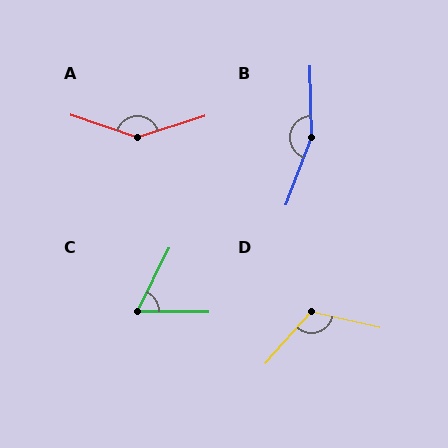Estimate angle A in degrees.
Approximately 144 degrees.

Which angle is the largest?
B, at approximately 158 degrees.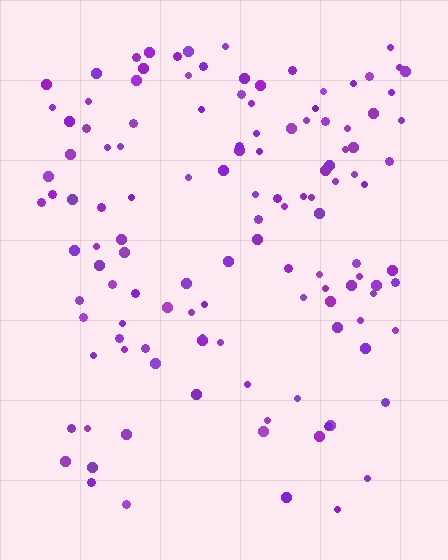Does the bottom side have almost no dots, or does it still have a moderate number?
Still a moderate number, just noticeably fewer than the top.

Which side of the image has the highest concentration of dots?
The top.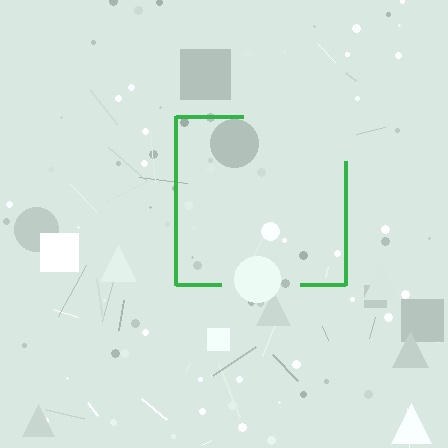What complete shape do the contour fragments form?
The contour fragments form a square.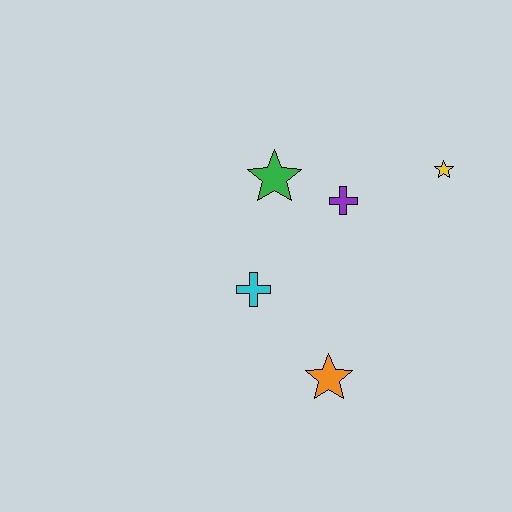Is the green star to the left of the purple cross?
Yes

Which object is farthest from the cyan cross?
The yellow star is farthest from the cyan cross.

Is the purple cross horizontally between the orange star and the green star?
No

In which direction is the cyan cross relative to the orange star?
The cyan cross is above the orange star.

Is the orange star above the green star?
No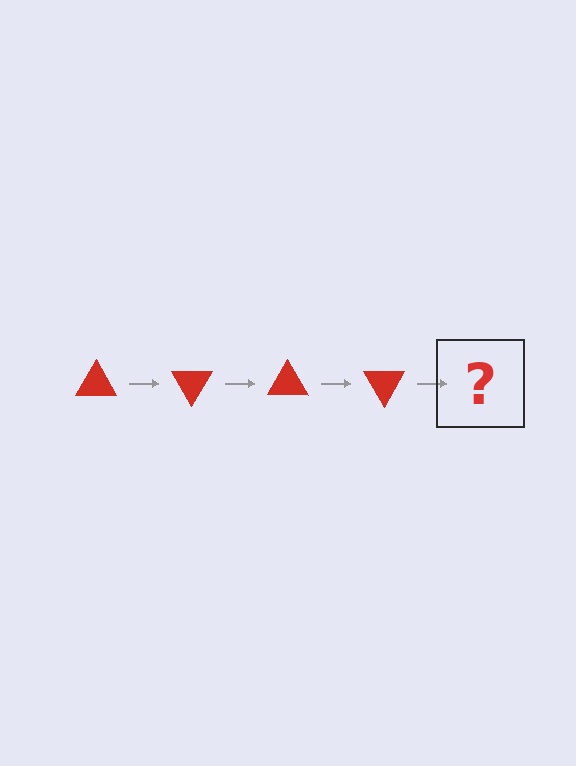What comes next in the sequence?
The next element should be a red triangle rotated 240 degrees.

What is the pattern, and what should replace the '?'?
The pattern is that the triangle rotates 60 degrees each step. The '?' should be a red triangle rotated 240 degrees.